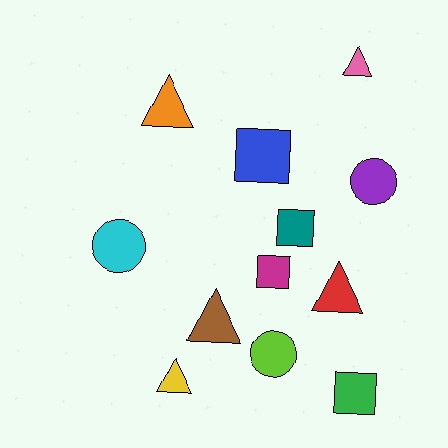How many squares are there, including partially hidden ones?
There are 4 squares.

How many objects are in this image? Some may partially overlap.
There are 12 objects.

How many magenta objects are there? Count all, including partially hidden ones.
There is 1 magenta object.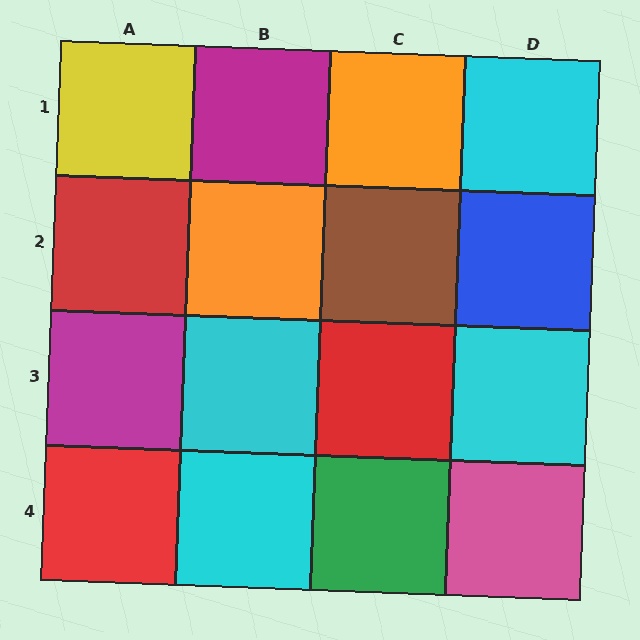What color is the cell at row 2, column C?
Brown.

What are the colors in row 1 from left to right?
Yellow, magenta, orange, cyan.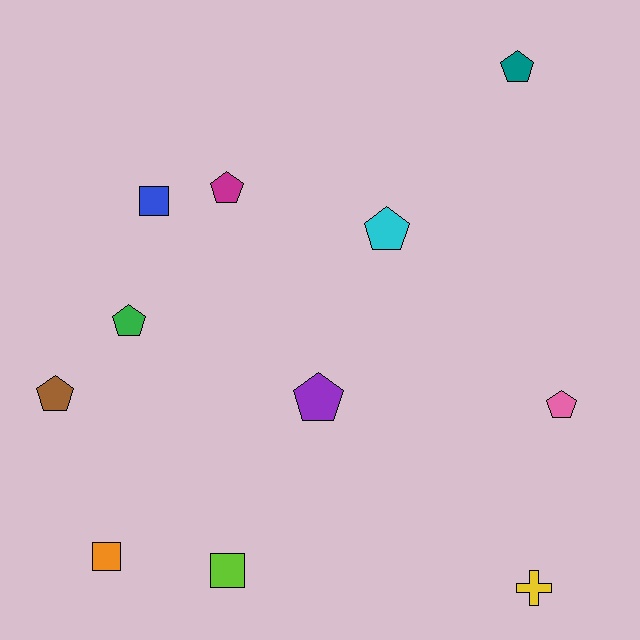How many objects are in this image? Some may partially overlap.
There are 11 objects.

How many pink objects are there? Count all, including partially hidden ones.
There is 1 pink object.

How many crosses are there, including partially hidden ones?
There is 1 cross.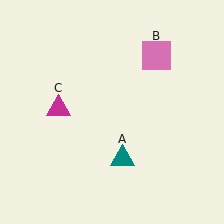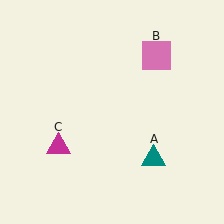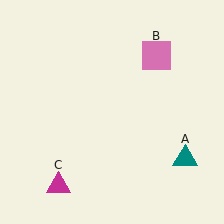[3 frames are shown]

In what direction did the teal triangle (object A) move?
The teal triangle (object A) moved right.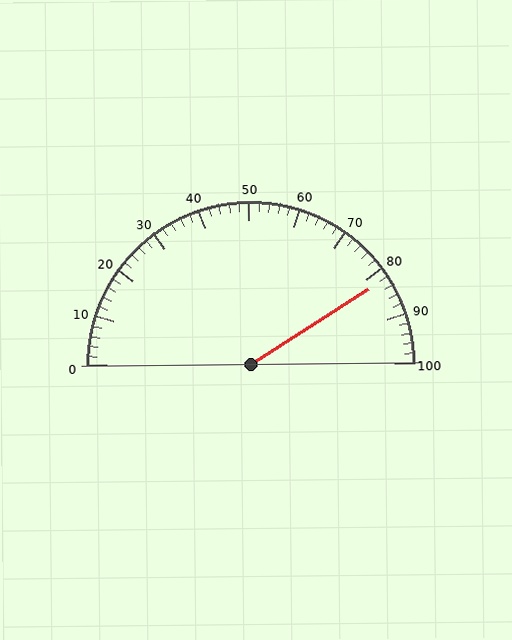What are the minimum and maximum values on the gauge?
The gauge ranges from 0 to 100.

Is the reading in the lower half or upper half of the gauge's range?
The reading is in the upper half of the range (0 to 100).